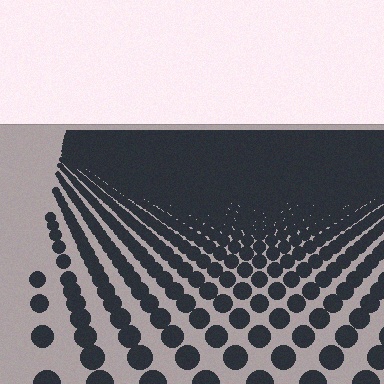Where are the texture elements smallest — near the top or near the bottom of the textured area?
Near the top.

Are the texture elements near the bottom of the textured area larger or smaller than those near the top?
Larger. Near the bottom, elements are closer to the viewer and appear at a bigger on-screen size.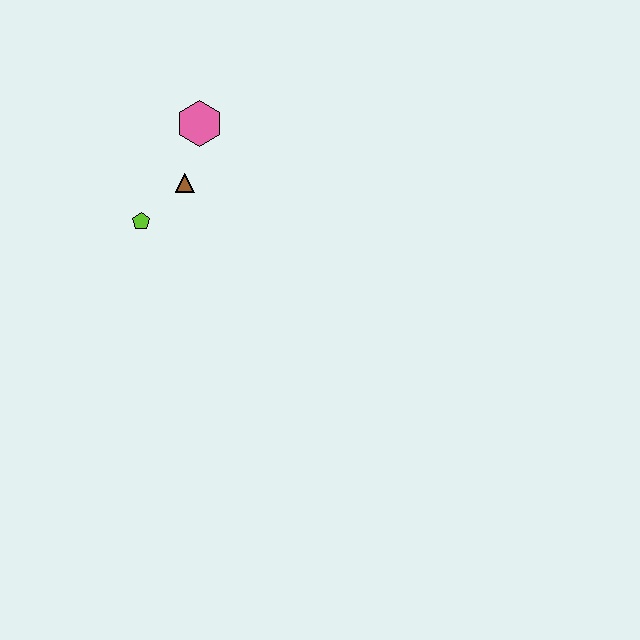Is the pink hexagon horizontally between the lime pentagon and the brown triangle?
No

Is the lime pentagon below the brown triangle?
Yes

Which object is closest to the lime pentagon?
The brown triangle is closest to the lime pentagon.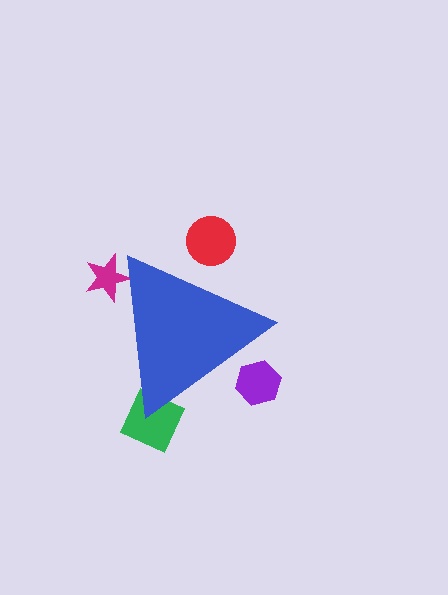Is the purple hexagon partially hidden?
Yes, the purple hexagon is partially hidden behind the blue triangle.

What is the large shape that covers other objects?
A blue triangle.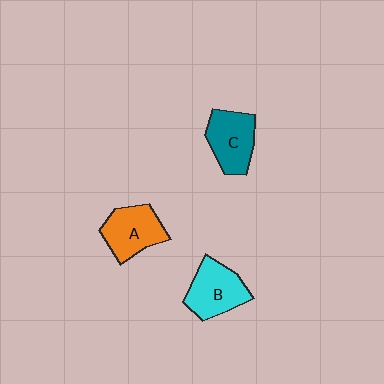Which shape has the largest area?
Shape B (cyan).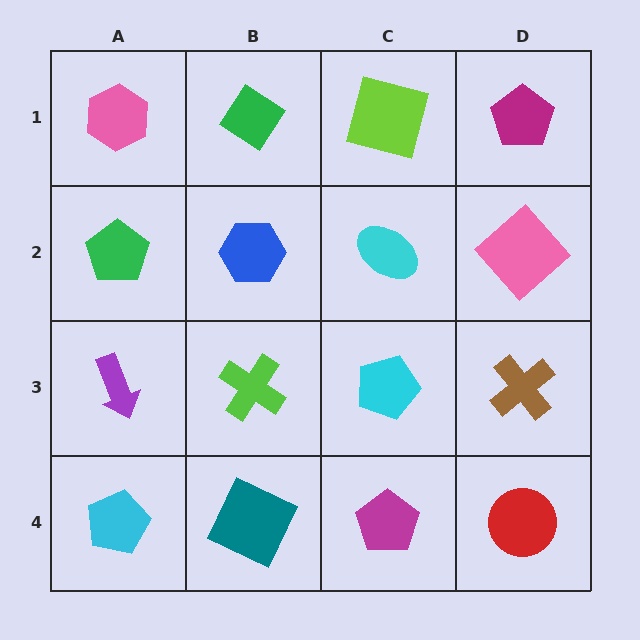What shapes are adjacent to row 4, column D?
A brown cross (row 3, column D), a magenta pentagon (row 4, column C).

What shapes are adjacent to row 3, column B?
A blue hexagon (row 2, column B), a teal square (row 4, column B), a purple arrow (row 3, column A), a cyan pentagon (row 3, column C).